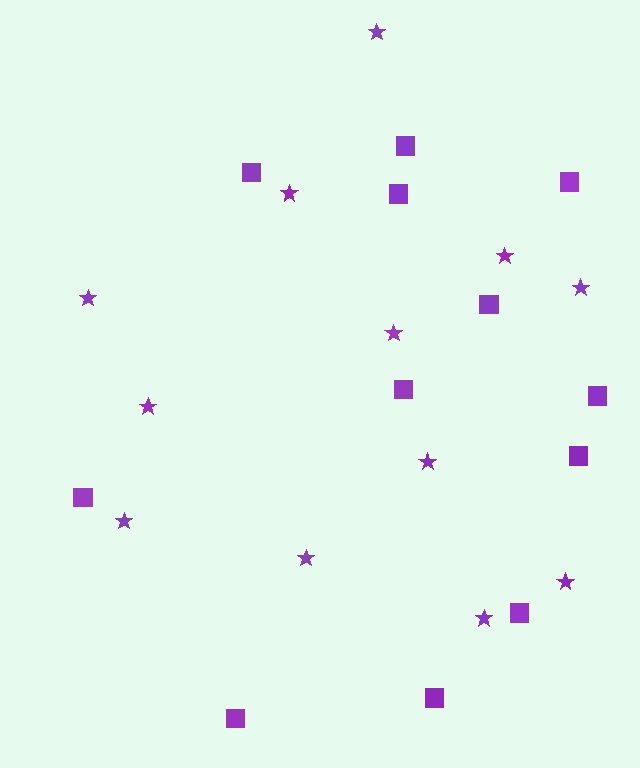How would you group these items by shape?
There are 2 groups: one group of stars (12) and one group of squares (12).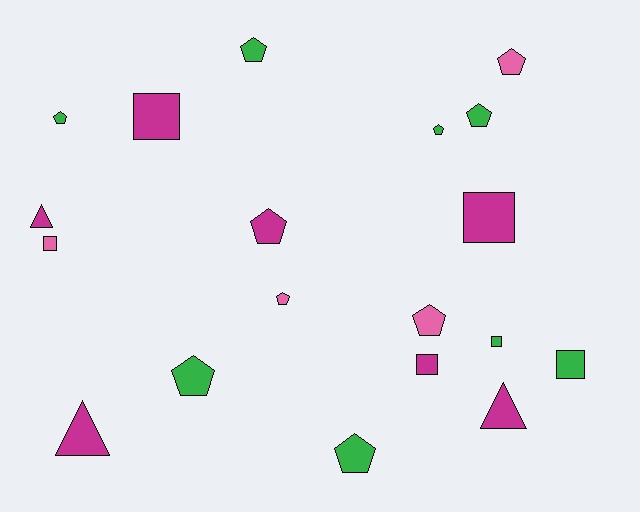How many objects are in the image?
There are 19 objects.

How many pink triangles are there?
There are no pink triangles.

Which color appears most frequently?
Green, with 8 objects.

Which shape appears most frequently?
Pentagon, with 10 objects.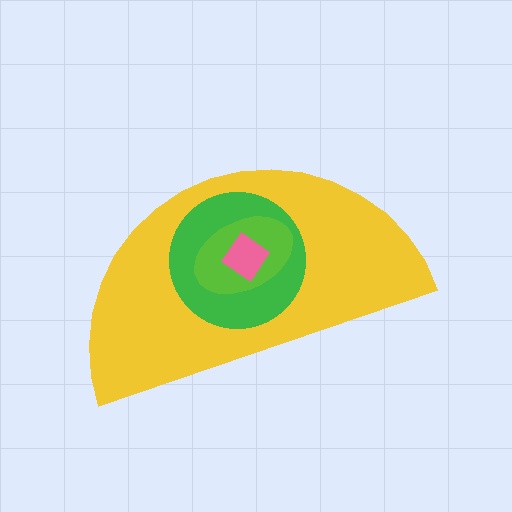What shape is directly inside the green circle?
The lime ellipse.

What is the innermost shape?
The pink diamond.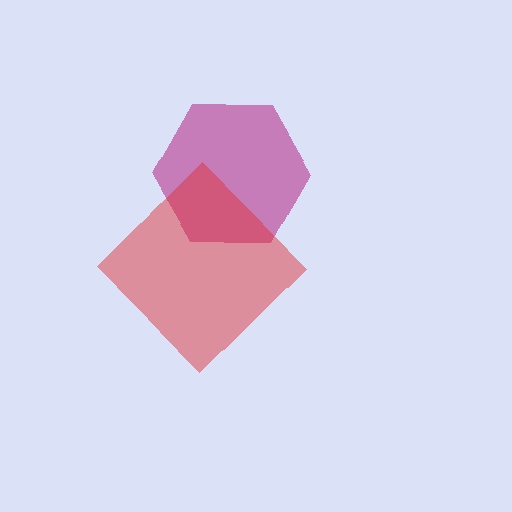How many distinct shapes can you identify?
There are 2 distinct shapes: a magenta hexagon, a red diamond.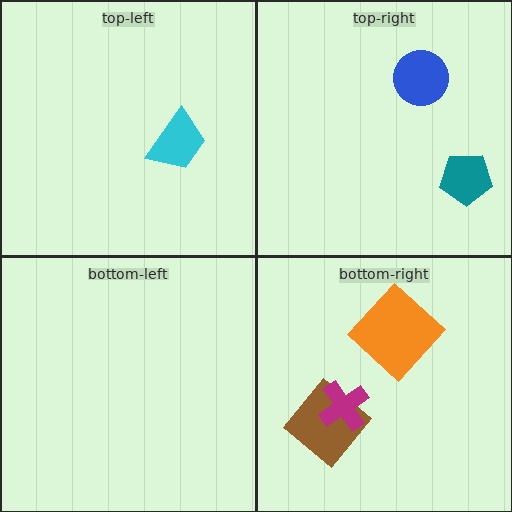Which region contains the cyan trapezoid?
The top-left region.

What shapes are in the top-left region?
The cyan trapezoid.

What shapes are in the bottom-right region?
The brown diamond, the orange diamond, the magenta cross.